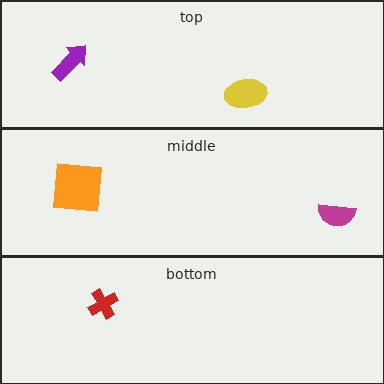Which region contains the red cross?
The bottom region.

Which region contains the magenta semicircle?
The middle region.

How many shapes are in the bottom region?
1.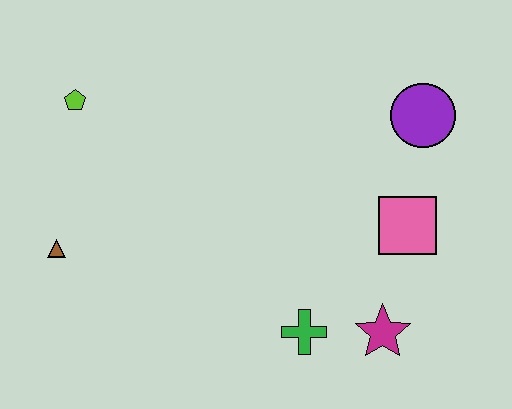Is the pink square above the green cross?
Yes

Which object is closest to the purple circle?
The pink square is closest to the purple circle.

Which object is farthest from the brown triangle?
The purple circle is farthest from the brown triangle.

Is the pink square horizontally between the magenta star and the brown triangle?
No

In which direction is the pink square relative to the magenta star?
The pink square is above the magenta star.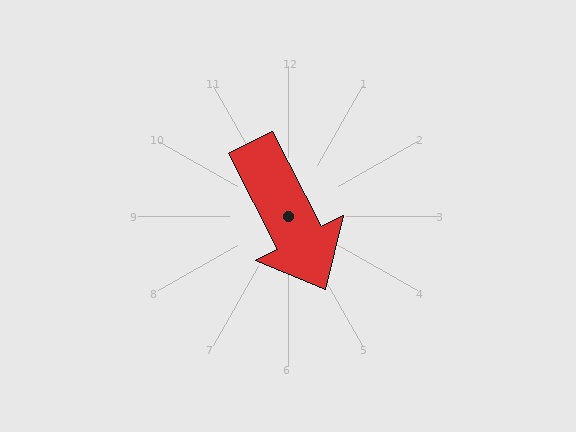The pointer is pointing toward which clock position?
Roughly 5 o'clock.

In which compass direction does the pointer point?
Southeast.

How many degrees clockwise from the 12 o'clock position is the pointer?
Approximately 153 degrees.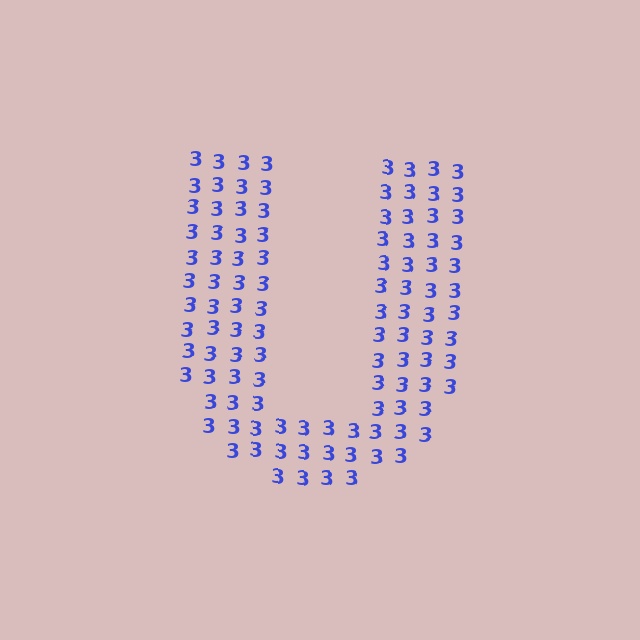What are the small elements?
The small elements are digit 3's.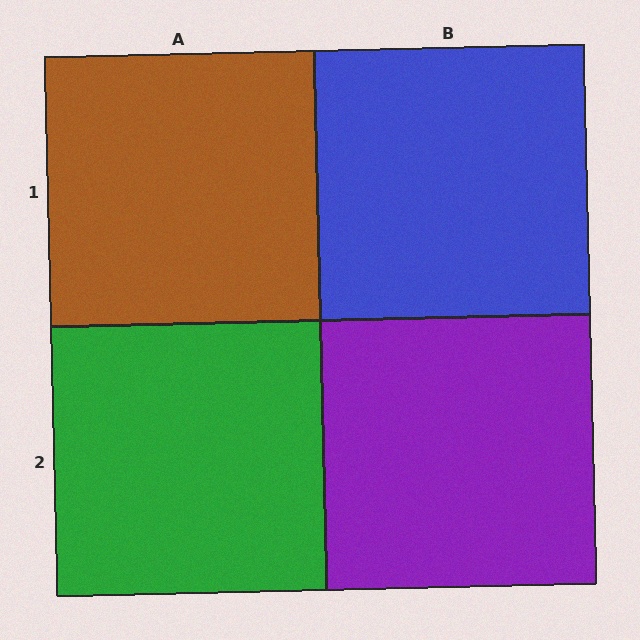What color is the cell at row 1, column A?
Brown.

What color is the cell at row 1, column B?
Blue.